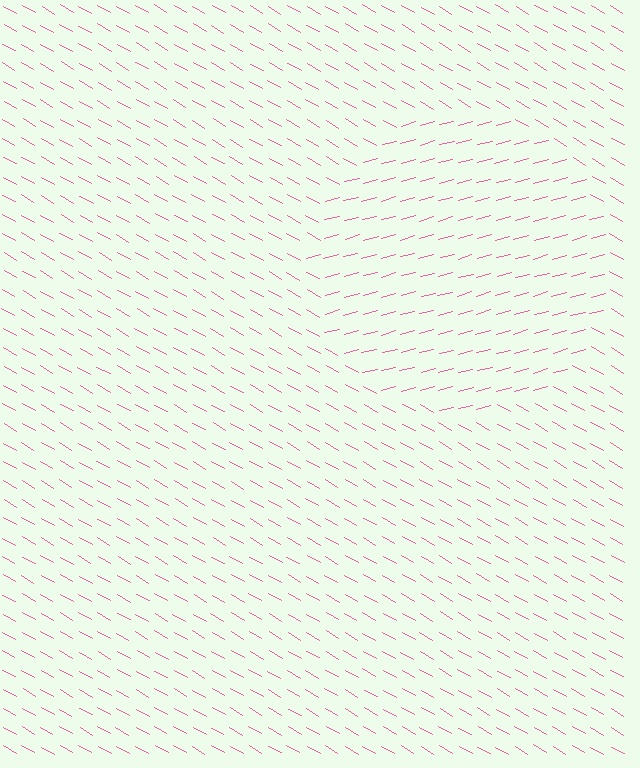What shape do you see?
I see a circle.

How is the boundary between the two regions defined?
The boundary is defined purely by a change in line orientation (approximately 45 degrees difference). All lines are the same color and thickness.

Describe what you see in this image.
The image is filled with small pink line segments. A circle region in the image has lines oriented differently from the surrounding lines, creating a visible texture boundary.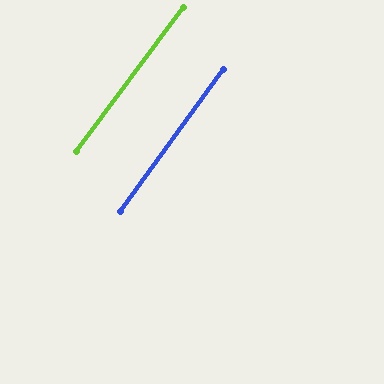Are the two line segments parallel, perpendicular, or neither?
Parallel — their directions differ by only 1.2°.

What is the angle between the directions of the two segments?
Approximately 1 degree.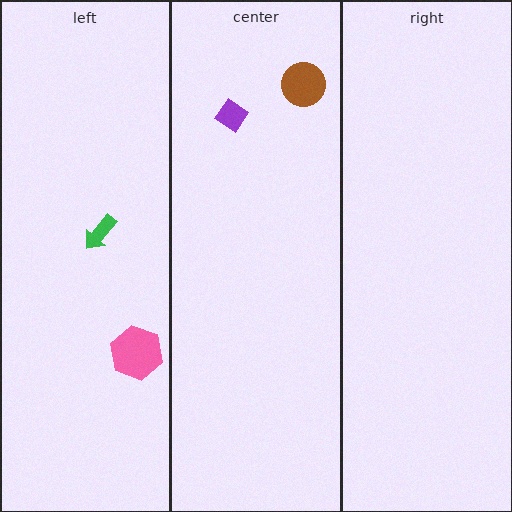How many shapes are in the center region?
2.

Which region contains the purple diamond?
The center region.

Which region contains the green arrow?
The left region.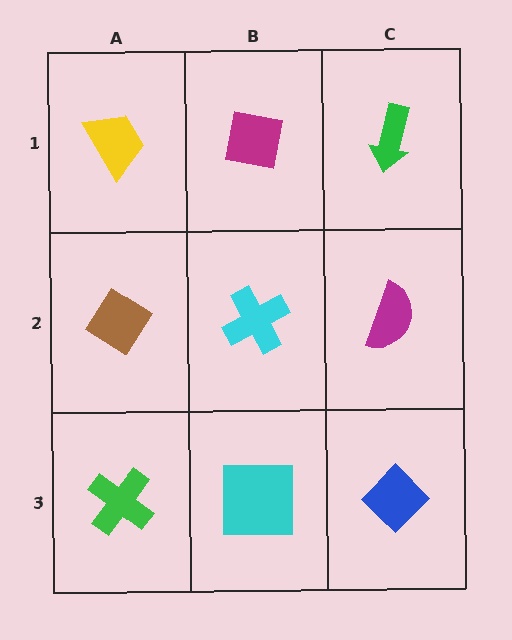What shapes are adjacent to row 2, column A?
A yellow trapezoid (row 1, column A), a green cross (row 3, column A), a cyan cross (row 2, column B).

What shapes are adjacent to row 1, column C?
A magenta semicircle (row 2, column C), a magenta square (row 1, column B).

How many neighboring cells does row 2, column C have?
3.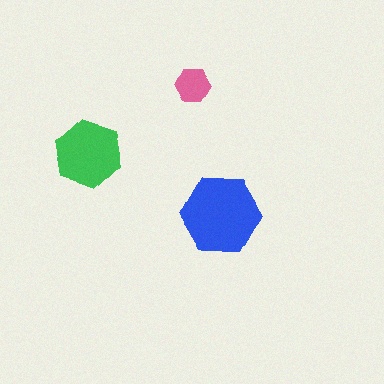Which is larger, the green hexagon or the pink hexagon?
The green one.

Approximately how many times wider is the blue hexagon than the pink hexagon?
About 2 times wider.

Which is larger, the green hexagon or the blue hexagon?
The blue one.